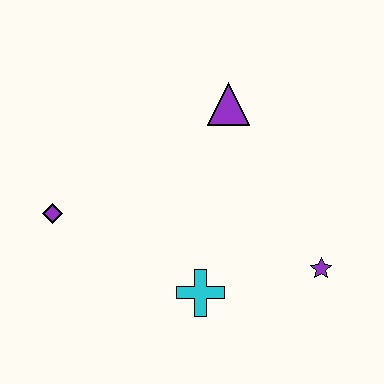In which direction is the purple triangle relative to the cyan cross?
The purple triangle is above the cyan cross.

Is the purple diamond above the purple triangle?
No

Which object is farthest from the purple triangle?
The purple diamond is farthest from the purple triangle.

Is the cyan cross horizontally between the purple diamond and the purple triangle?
Yes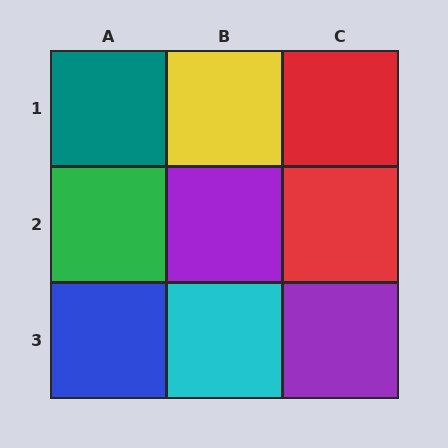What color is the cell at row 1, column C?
Red.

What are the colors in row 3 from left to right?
Blue, cyan, purple.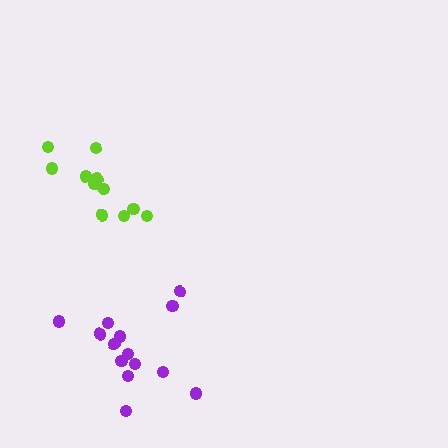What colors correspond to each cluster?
The clusters are colored: lime, purple.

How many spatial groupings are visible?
There are 2 spatial groupings.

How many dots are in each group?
Group 1: 12 dots, Group 2: 14 dots (26 total).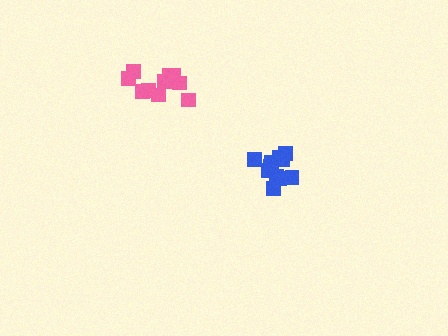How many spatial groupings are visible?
There are 2 spatial groupings.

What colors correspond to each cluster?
The clusters are colored: blue, pink.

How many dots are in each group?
Group 1: 11 dots, Group 2: 10 dots (21 total).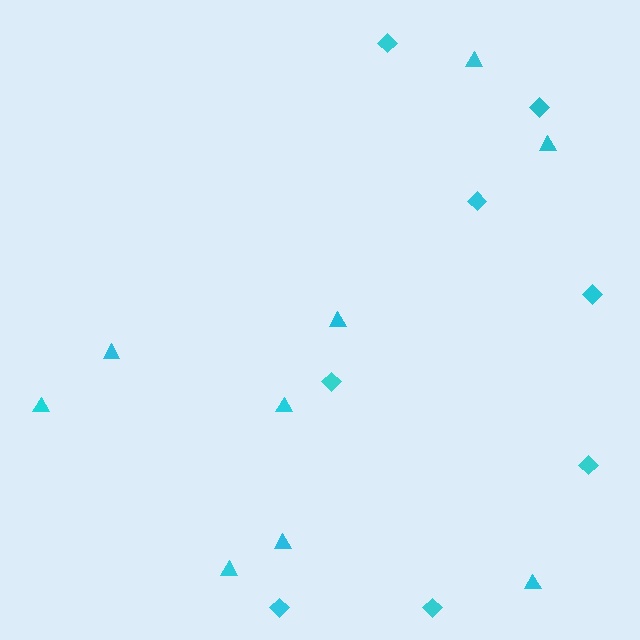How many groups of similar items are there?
There are 2 groups: one group of diamonds (8) and one group of triangles (9).